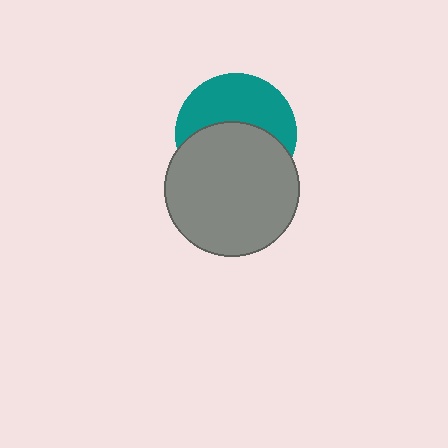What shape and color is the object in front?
The object in front is a gray circle.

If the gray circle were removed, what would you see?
You would see the complete teal circle.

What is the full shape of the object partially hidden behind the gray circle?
The partially hidden object is a teal circle.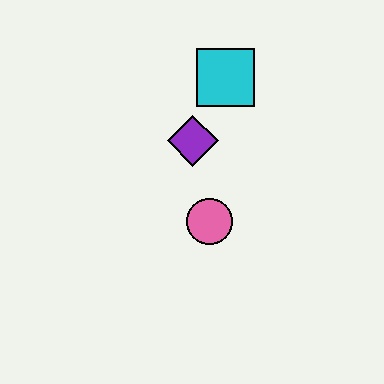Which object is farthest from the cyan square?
The pink circle is farthest from the cyan square.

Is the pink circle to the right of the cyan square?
No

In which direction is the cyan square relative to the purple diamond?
The cyan square is above the purple diamond.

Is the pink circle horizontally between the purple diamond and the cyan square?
Yes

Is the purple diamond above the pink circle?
Yes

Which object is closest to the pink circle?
The purple diamond is closest to the pink circle.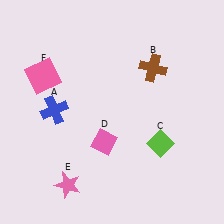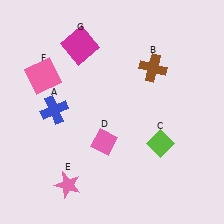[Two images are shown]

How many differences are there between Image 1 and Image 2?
There is 1 difference between the two images.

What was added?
A magenta square (G) was added in Image 2.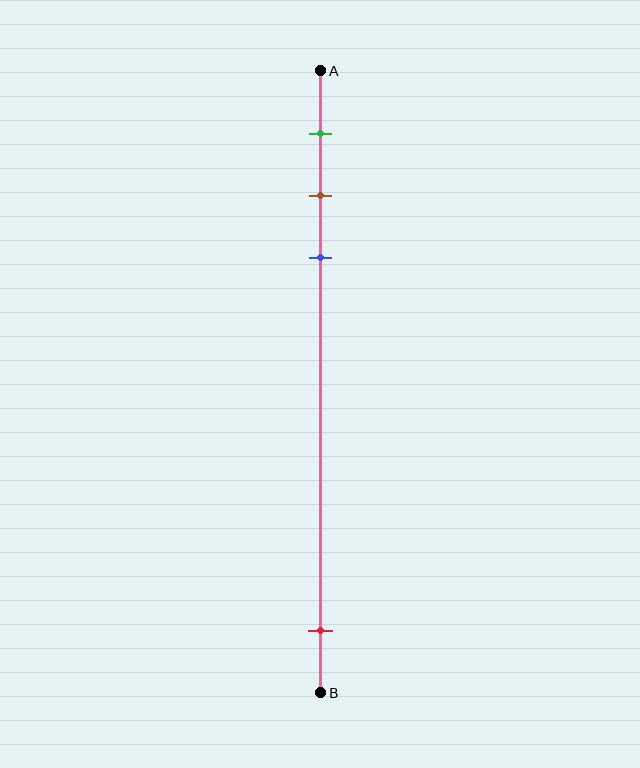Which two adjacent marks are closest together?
The brown and blue marks are the closest adjacent pair.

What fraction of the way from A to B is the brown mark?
The brown mark is approximately 20% (0.2) of the way from A to B.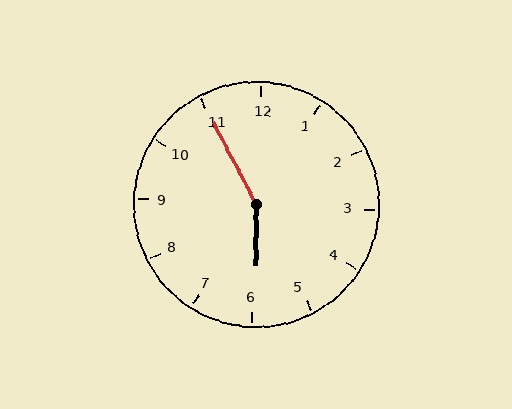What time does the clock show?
5:55.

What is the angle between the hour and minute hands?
Approximately 152 degrees.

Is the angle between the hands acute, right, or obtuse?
It is obtuse.